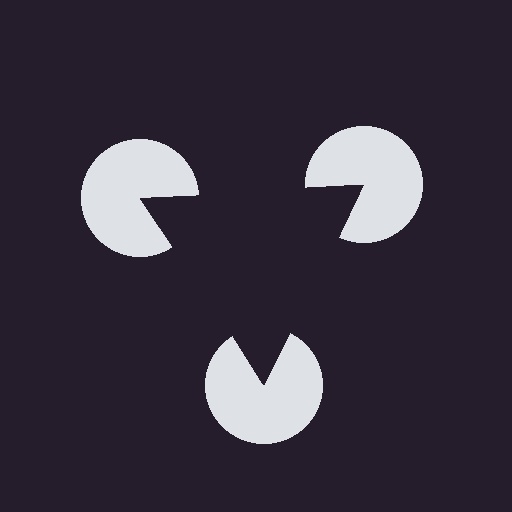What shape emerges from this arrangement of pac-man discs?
An illusory triangle — its edges are inferred from the aligned wedge cuts in the pac-man discs, not physically drawn.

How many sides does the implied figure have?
3 sides.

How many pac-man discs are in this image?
There are 3 — one at each vertex of the illusory triangle.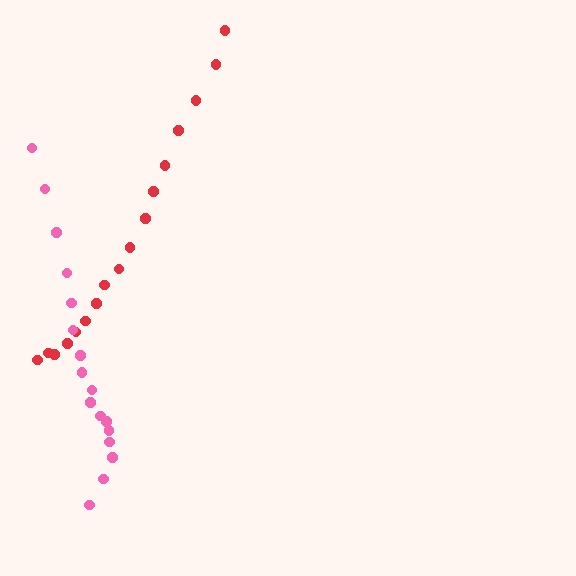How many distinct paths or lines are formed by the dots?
There are 2 distinct paths.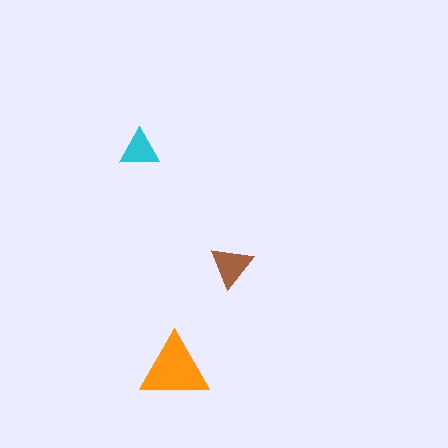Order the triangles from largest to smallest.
the orange one, the brown one, the cyan one.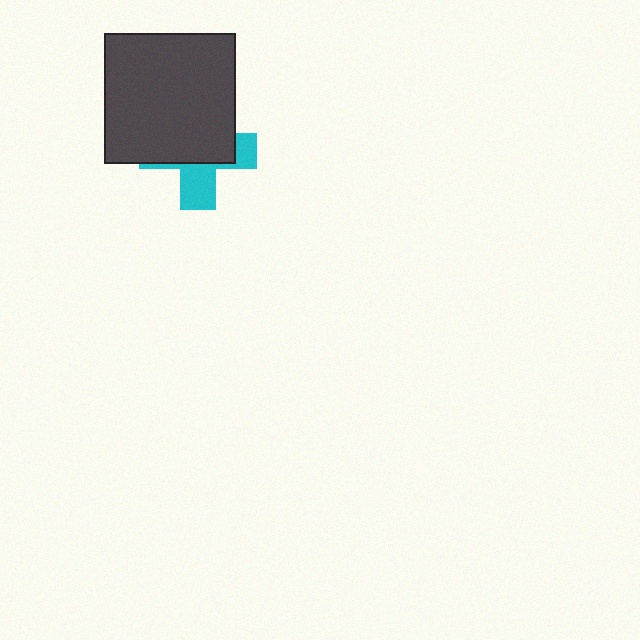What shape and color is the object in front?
The object in front is a dark gray square.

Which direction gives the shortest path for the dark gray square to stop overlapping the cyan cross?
Moving up gives the shortest separation.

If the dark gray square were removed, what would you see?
You would see the complete cyan cross.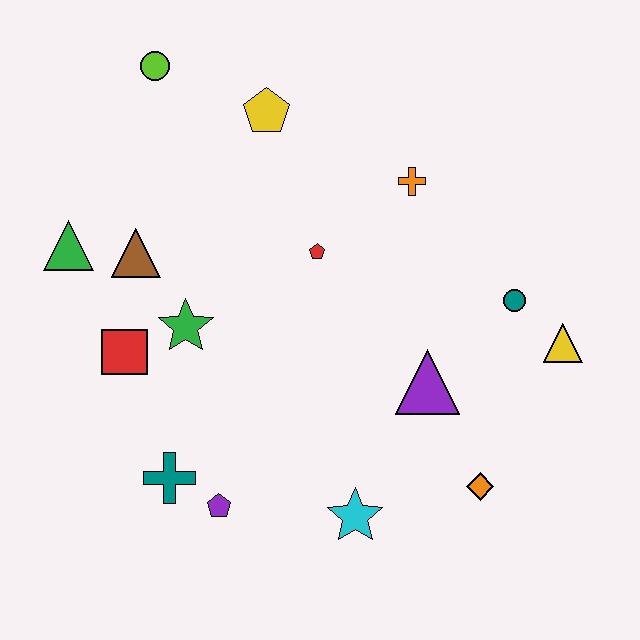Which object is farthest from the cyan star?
The lime circle is farthest from the cyan star.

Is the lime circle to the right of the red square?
Yes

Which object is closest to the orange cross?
The red pentagon is closest to the orange cross.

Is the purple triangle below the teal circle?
Yes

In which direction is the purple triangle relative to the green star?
The purple triangle is to the right of the green star.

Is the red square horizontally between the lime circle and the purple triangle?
No